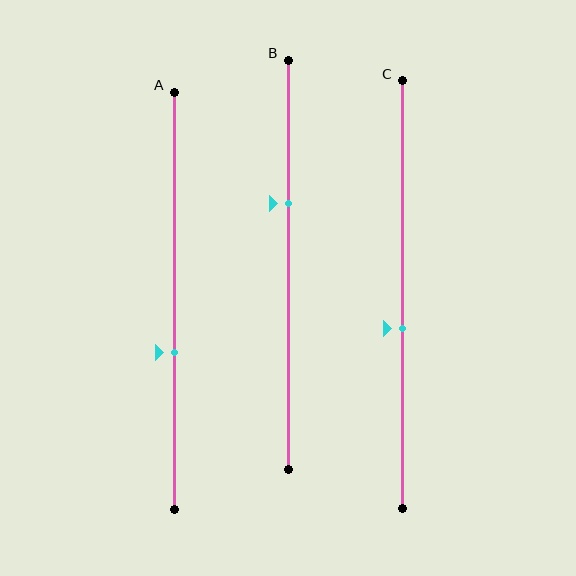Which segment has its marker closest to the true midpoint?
Segment C has its marker closest to the true midpoint.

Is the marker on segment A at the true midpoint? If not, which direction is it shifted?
No, the marker on segment A is shifted downward by about 12% of the segment length.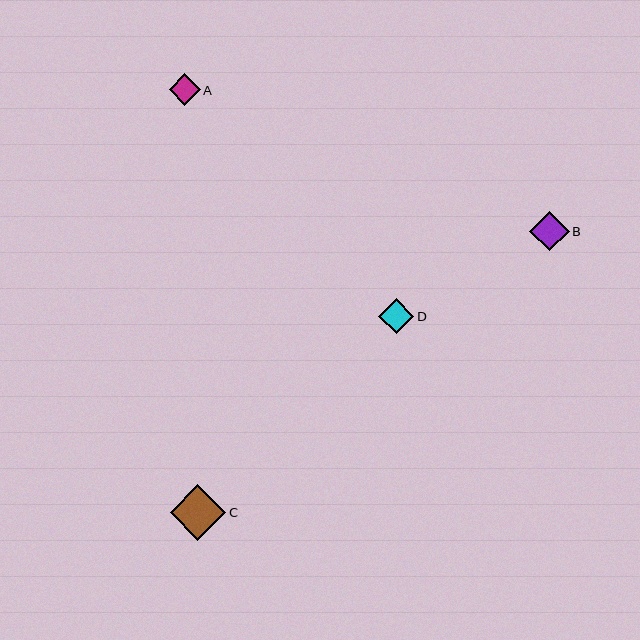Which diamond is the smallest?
Diamond A is the smallest with a size of approximately 31 pixels.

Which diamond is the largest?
Diamond C is the largest with a size of approximately 56 pixels.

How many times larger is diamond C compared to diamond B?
Diamond C is approximately 1.4 times the size of diamond B.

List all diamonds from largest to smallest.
From largest to smallest: C, B, D, A.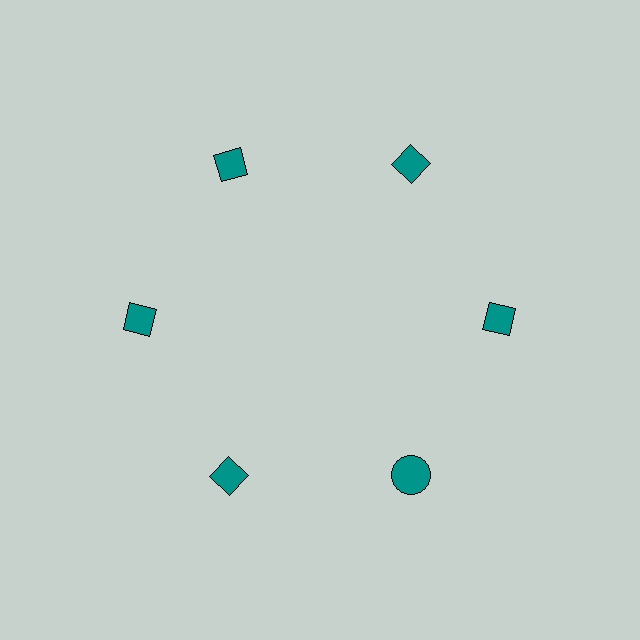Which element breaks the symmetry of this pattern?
The teal circle at roughly the 5 o'clock position breaks the symmetry. All other shapes are teal diamonds.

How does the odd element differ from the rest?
It has a different shape: circle instead of diamond.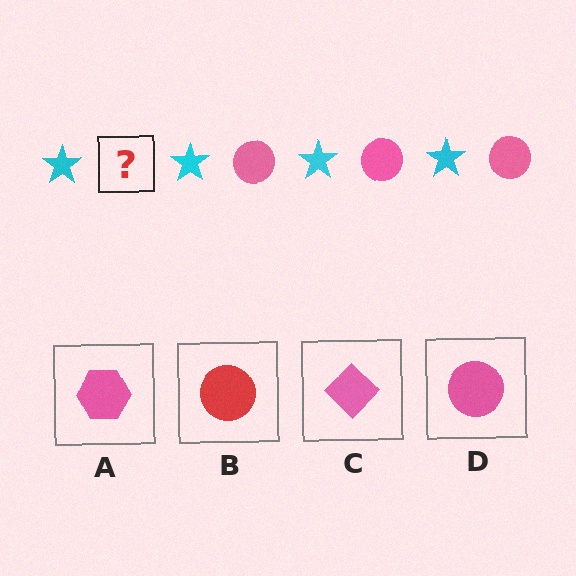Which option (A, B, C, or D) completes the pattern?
D.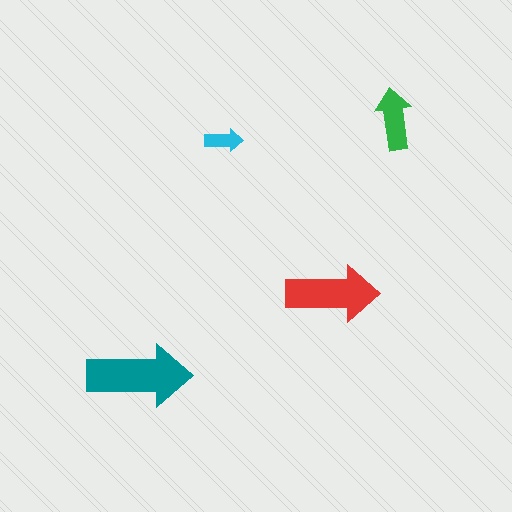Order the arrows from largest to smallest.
the teal one, the red one, the green one, the cyan one.